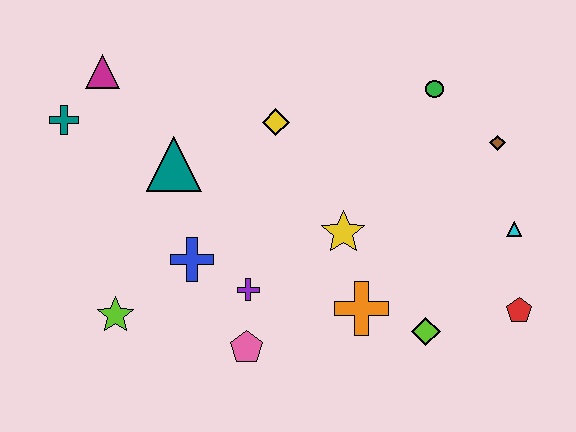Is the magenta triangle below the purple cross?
No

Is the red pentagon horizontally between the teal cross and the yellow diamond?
No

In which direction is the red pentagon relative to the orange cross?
The red pentagon is to the right of the orange cross.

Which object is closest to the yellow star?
The orange cross is closest to the yellow star.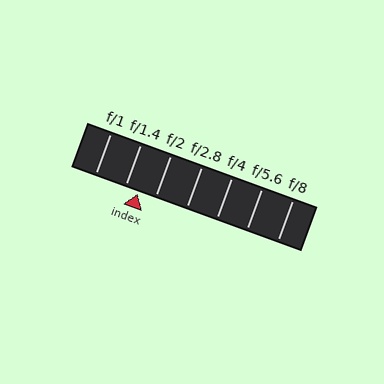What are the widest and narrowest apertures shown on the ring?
The widest aperture shown is f/1 and the narrowest is f/8.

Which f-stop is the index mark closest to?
The index mark is closest to f/1.4.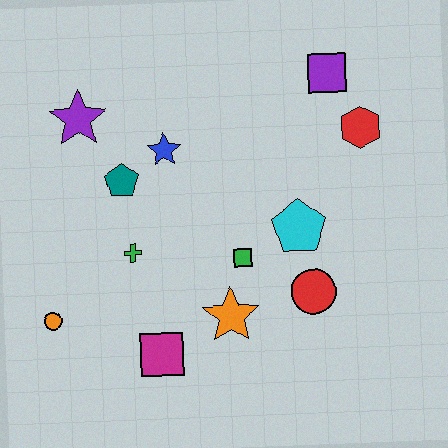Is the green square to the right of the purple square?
No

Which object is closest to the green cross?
The teal pentagon is closest to the green cross.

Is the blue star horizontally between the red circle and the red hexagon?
No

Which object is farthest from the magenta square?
The purple square is farthest from the magenta square.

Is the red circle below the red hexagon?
Yes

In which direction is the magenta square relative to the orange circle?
The magenta square is to the right of the orange circle.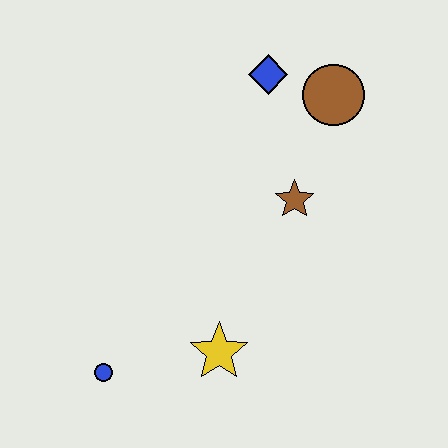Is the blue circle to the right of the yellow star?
No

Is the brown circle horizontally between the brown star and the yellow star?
No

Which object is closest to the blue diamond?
The brown circle is closest to the blue diamond.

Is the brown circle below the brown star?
No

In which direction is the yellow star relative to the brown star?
The yellow star is below the brown star.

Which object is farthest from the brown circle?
The blue circle is farthest from the brown circle.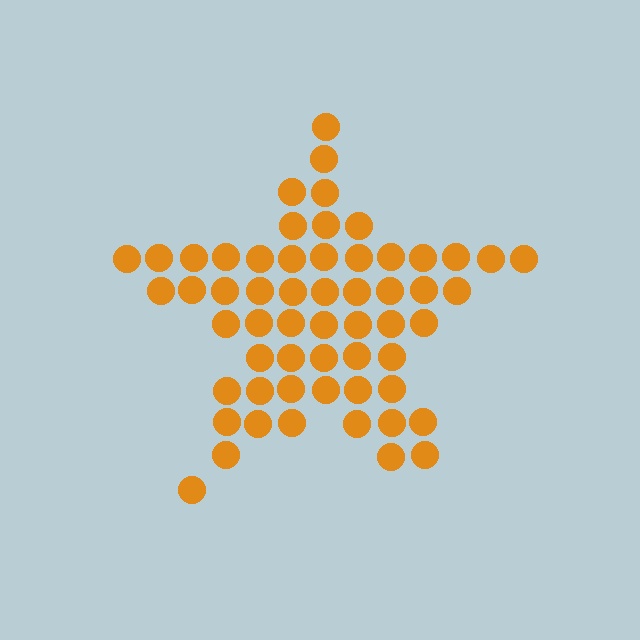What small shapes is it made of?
It is made of small circles.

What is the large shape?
The large shape is a star.